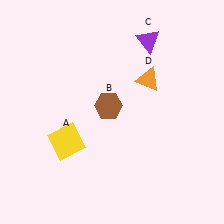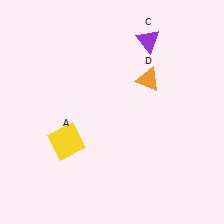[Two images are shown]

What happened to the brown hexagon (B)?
The brown hexagon (B) was removed in Image 2. It was in the top-left area of Image 1.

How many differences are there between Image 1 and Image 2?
There is 1 difference between the two images.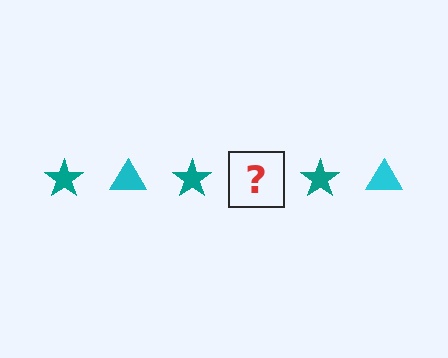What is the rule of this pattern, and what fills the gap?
The rule is that the pattern alternates between teal star and cyan triangle. The gap should be filled with a cyan triangle.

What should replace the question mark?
The question mark should be replaced with a cyan triangle.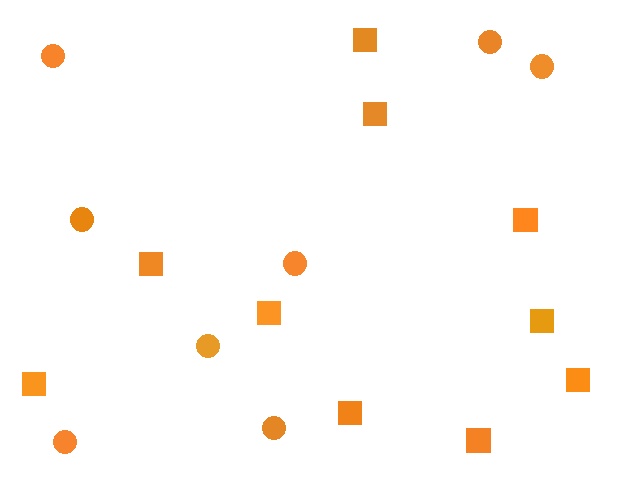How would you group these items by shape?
There are 2 groups: one group of squares (10) and one group of circles (8).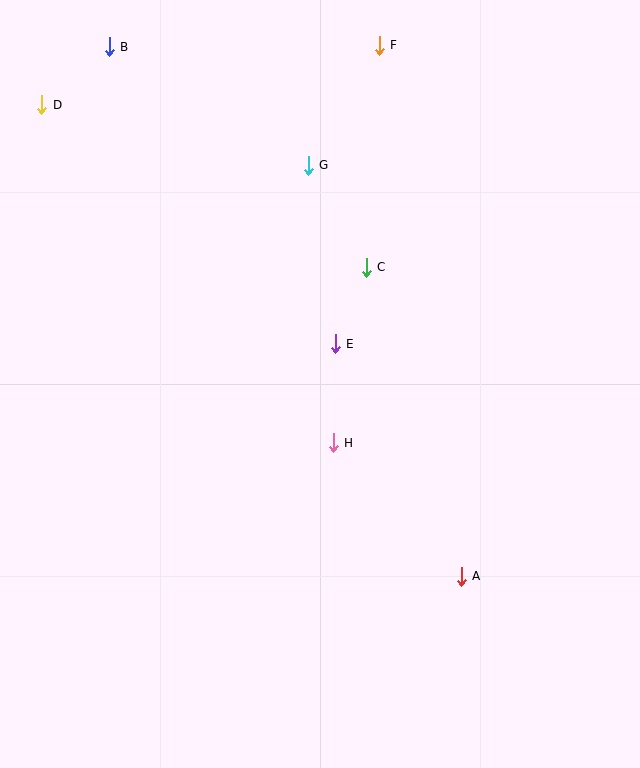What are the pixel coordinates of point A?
Point A is at (461, 576).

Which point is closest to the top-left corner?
Point D is closest to the top-left corner.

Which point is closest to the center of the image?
Point E at (335, 344) is closest to the center.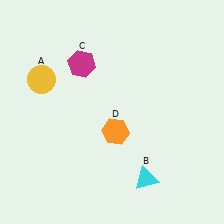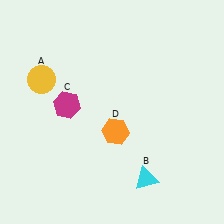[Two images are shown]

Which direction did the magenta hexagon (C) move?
The magenta hexagon (C) moved down.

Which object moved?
The magenta hexagon (C) moved down.